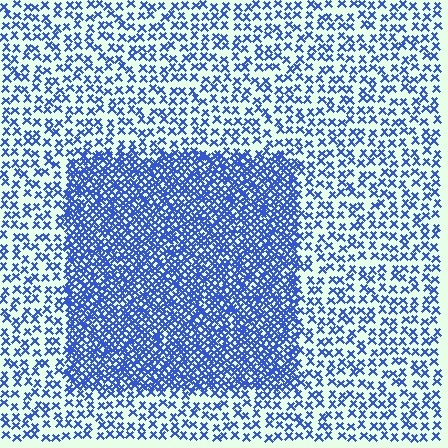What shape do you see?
I see a rectangle.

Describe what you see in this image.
The image contains small blue elements arranged at two different densities. A rectangle-shaped region is visible where the elements are more densely packed than the surrounding area.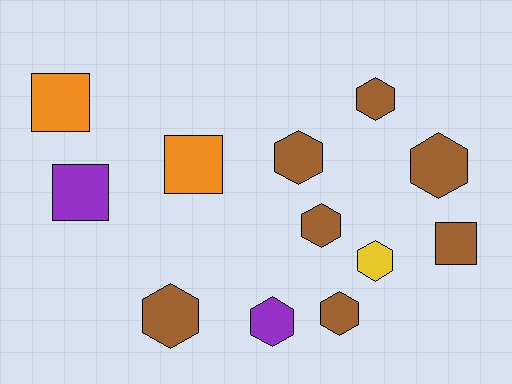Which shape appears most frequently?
Hexagon, with 8 objects.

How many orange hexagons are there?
There are no orange hexagons.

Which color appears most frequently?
Brown, with 7 objects.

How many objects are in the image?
There are 12 objects.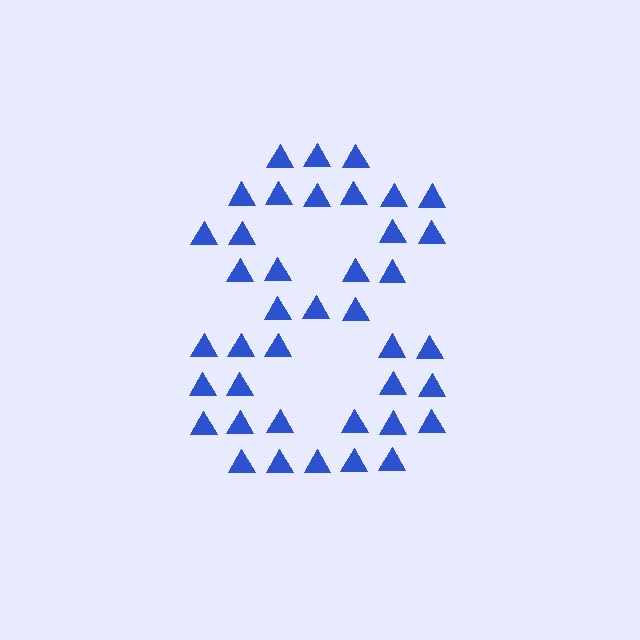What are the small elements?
The small elements are triangles.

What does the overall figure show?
The overall figure shows the digit 8.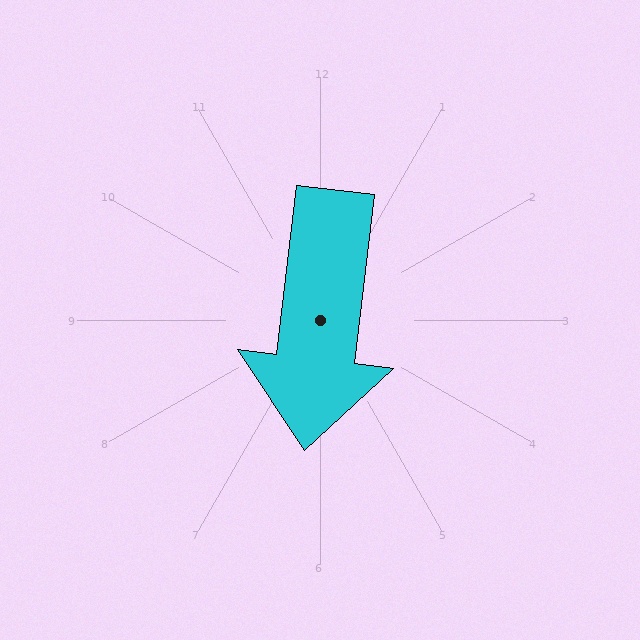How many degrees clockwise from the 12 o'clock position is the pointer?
Approximately 187 degrees.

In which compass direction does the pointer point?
South.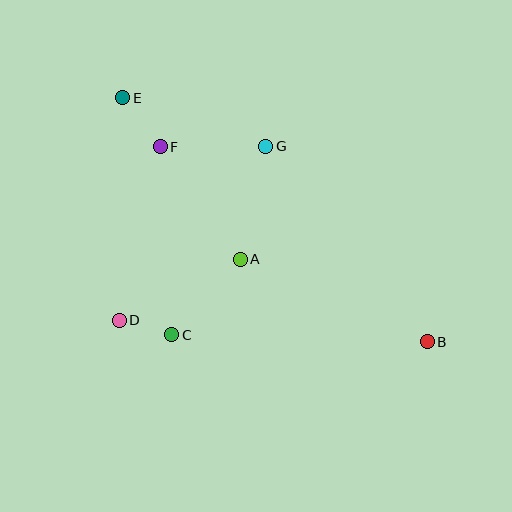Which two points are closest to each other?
Points C and D are closest to each other.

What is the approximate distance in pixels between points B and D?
The distance between B and D is approximately 309 pixels.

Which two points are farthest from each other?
Points B and E are farthest from each other.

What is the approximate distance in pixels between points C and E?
The distance between C and E is approximately 242 pixels.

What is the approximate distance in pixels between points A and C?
The distance between A and C is approximately 102 pixels.